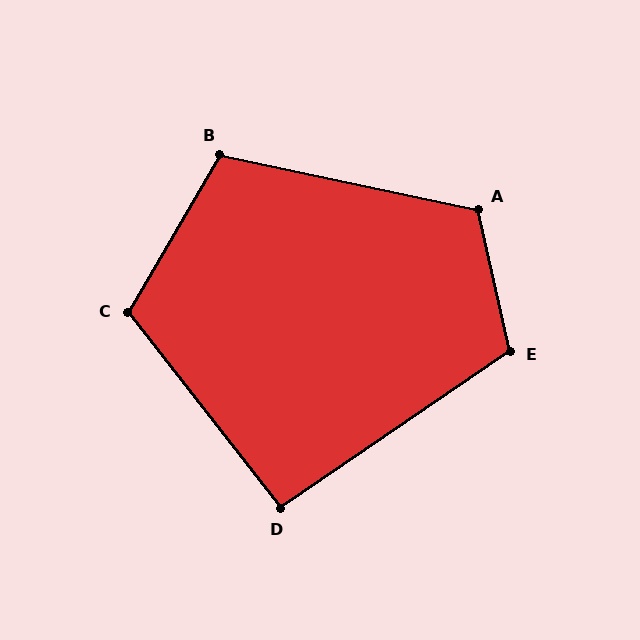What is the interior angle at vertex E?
Approximately 112 degrees (obtuse).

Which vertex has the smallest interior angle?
D, at approximately 94 degrees.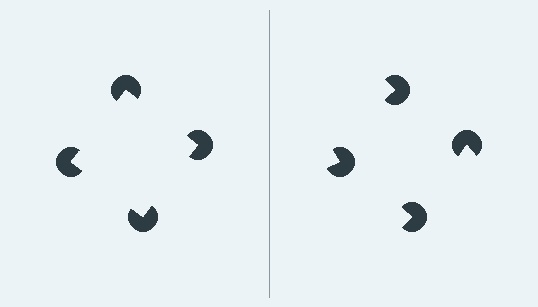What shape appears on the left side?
An illusory square.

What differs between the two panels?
The pac-man discs are positioned identically on both sides; only the wedge orientations differ. On the left they align to a square; on the right they are misaligned.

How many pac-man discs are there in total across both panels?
8 — 4 on each side.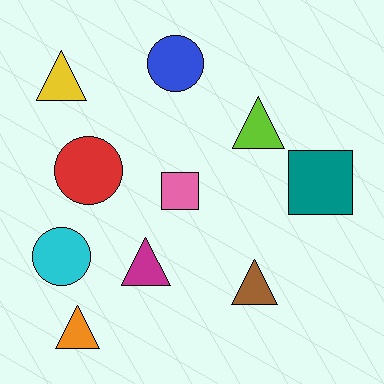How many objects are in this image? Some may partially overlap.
There are 10 objects.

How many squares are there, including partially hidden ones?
There are 2 squares.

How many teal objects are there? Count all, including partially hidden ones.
There is 1 teal object.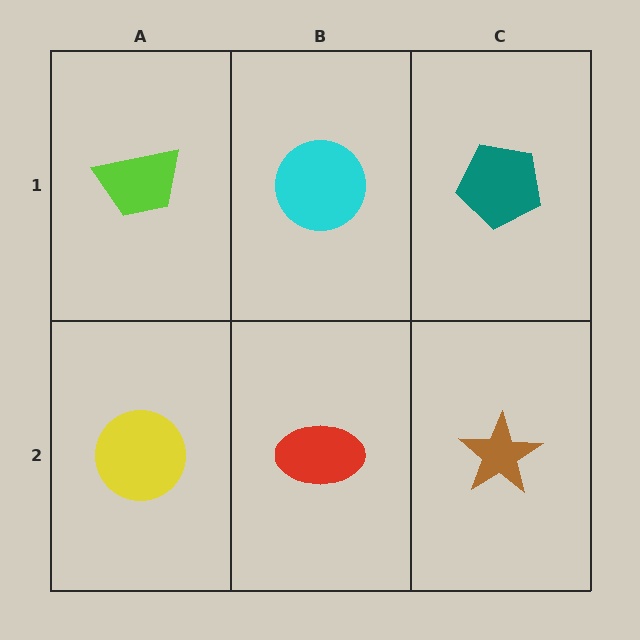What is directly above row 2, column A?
A lime trapezoid.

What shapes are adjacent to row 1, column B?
A red ellipse (row 2, column B), a lime trapezoid (row 1, column A), a teal pentagon (row 1, column C).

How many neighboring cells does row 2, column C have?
2.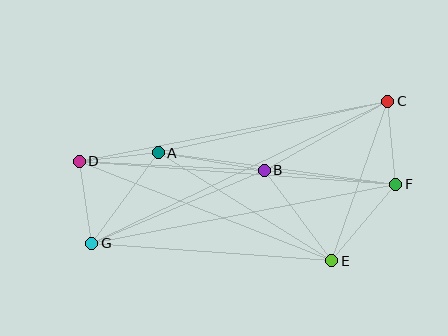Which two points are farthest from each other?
Points C and G are farthest from each other.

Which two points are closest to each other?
Points A and D are closest to each other.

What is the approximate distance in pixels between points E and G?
The distance between E and G is approximately 241 pixels.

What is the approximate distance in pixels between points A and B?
The distance between A and B is approximately 107 pixels.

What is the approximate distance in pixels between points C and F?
The distance between C and F is approximately 84 pixels.